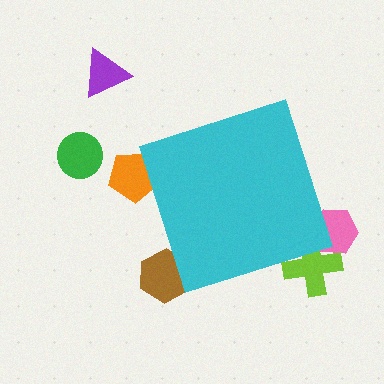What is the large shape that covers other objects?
A cyan diamond.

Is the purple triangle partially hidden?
No, the purple triangle is fully visible.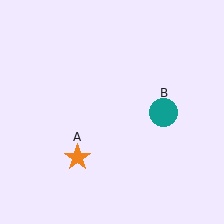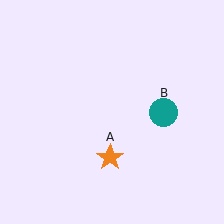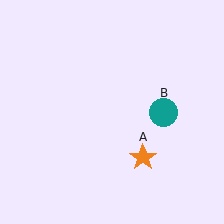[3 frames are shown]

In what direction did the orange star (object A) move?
The orange star (object A) moved right.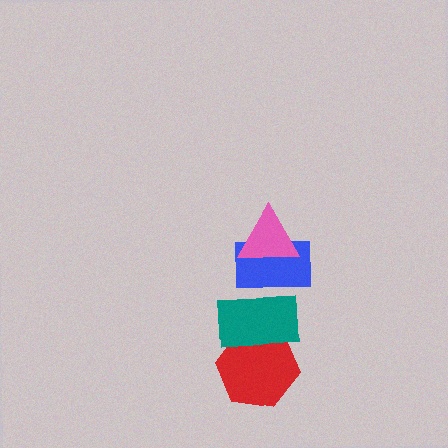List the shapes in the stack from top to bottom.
From top to bottom: the pink triangle, the blue rectangle, the teal rectangle, the red hexagon.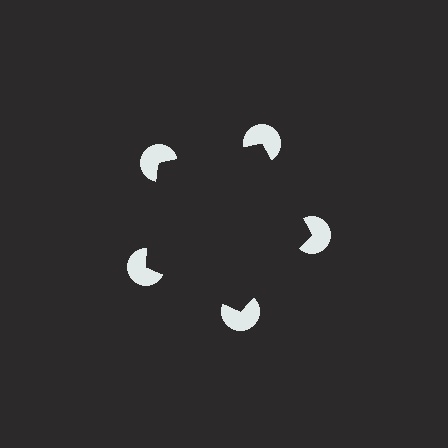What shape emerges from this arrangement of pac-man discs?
An illusory pentagon — its edges are inferred from the aligned wedge cuts in the pac-man discs, not physically drawn.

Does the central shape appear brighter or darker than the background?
It typically appears slightly darker than the background, even though no actual brightness change is drawn.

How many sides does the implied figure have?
5 sides.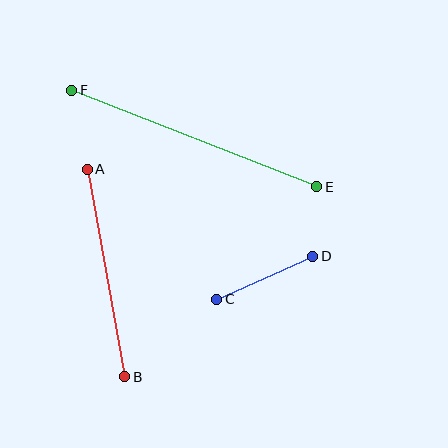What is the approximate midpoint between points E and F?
The midpoint is at approximately (194, 139) pixels.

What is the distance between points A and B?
The distance is approximately 211 pixels.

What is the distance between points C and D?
The distance is approximately 105 pixels.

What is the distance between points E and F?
The distance is approximately 263 pixels.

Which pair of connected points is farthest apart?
Points E and F are farthest apart.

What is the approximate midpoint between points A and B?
The midpoint is at approximately (106, 273) pixels.